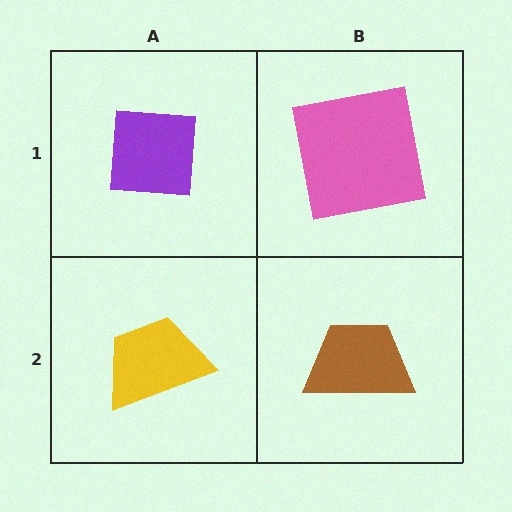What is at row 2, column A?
A yellow trapezoid.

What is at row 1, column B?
A pink square.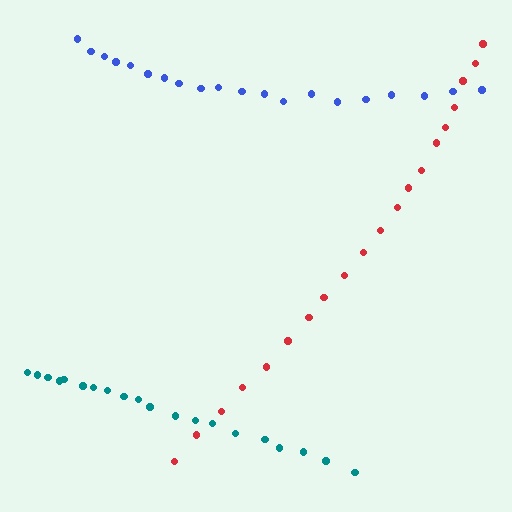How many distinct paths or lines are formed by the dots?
There are 3 distinct paths.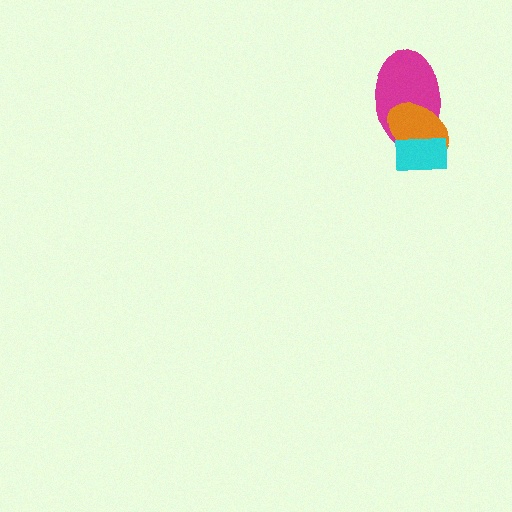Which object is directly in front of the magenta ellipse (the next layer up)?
The orange ellipse is directly in front of the magenta ellipse.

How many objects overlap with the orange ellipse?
2 objects overlap with the orange ellipse.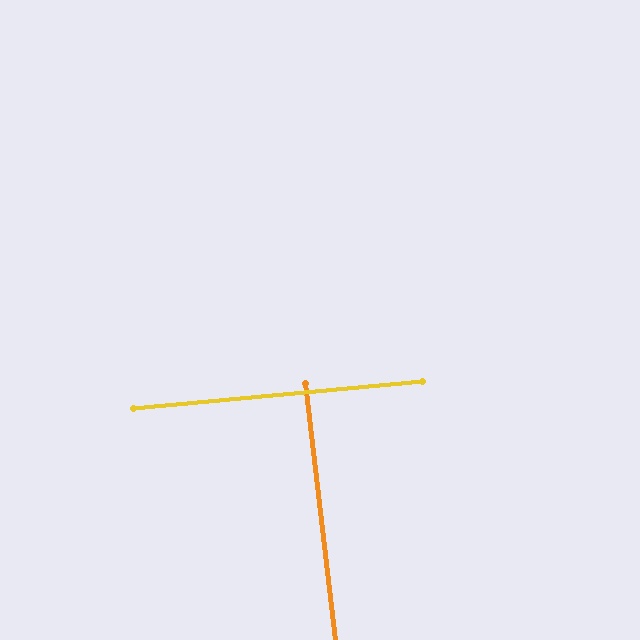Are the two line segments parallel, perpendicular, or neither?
Perpendicular — they meet at approximately 89°.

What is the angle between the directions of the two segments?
Approximately 89 degrees.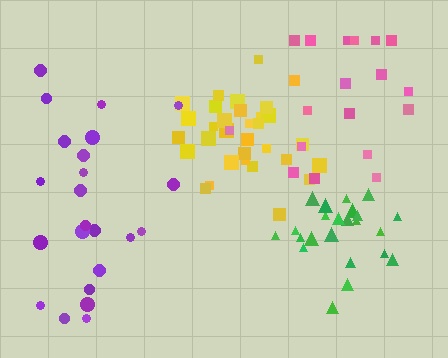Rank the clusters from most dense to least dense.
green, yellow, pink, purple.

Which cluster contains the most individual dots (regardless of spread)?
Yellow (32).